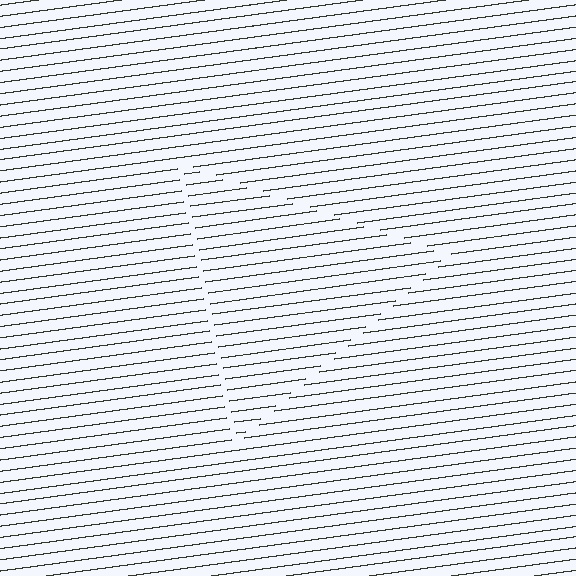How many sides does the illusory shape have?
3 sides — the line-ends trace a triangle.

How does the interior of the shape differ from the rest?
The interior of the shape contains the same grating, shifted by half a period — the contour is defined by the phase discontinuity where line-ends from the inner and outer gratings abut.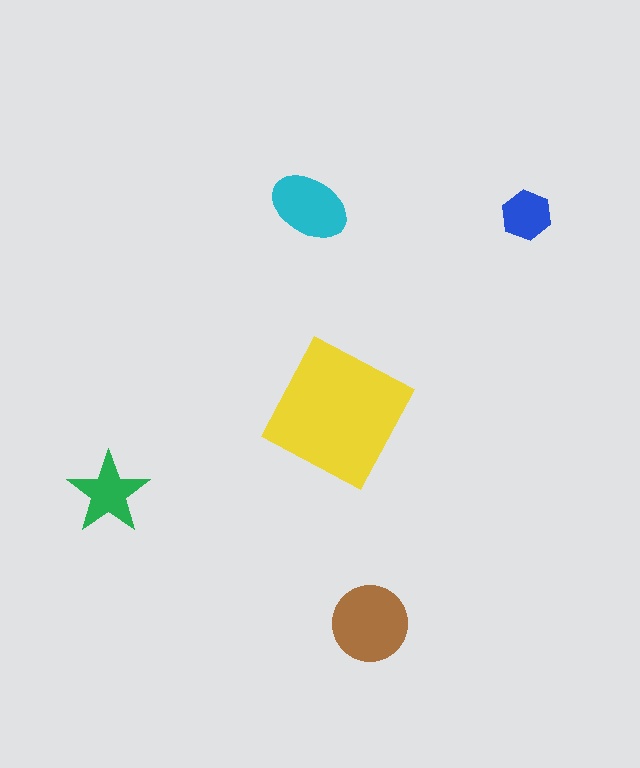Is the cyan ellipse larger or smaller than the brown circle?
Smaller.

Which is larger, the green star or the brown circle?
The brown circle.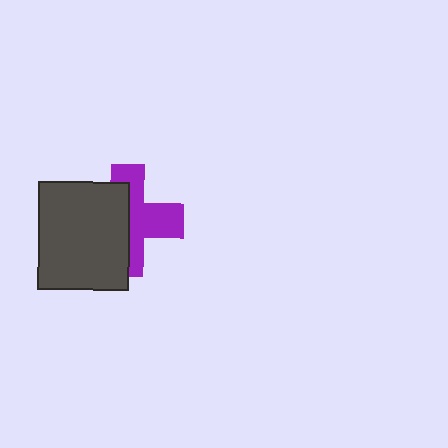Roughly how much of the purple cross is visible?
About half of it is visible (roughly 50%).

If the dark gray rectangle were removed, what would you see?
You would see the complete purple cross.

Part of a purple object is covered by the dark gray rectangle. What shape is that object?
It is a cross.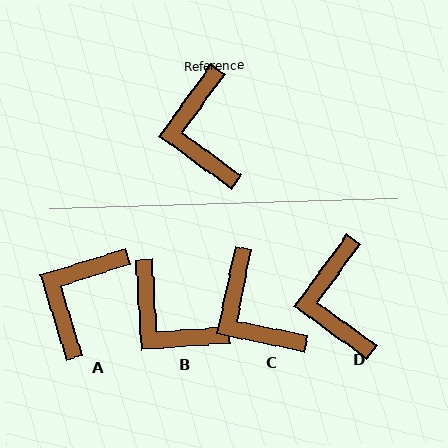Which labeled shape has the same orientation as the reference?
D.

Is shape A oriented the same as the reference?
No, it is off by about 37 degrees.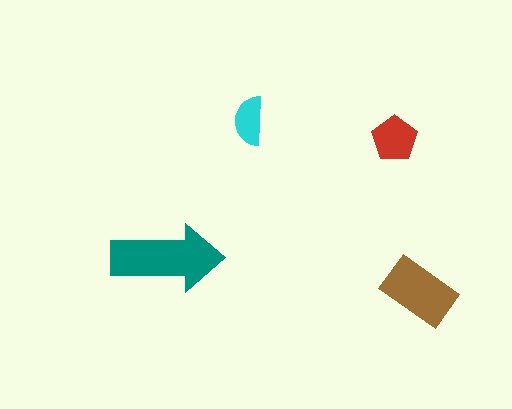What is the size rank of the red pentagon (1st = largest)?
3rd.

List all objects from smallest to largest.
The cyan semicircle, the red pentagon, the brown rectangle, the teal arrow.